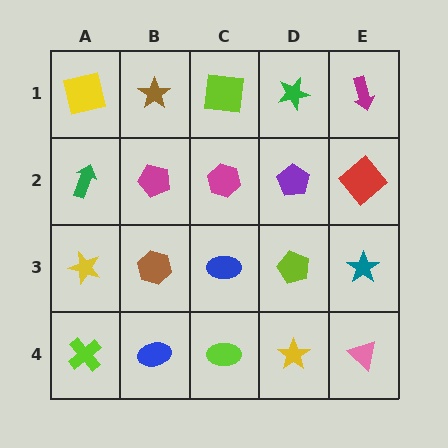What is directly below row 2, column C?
A blue ellipse.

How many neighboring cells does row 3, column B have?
4.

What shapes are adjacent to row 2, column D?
A green star (row 1, column D), a lime pentagon (row 3, column D), a magenta hexagon (row 2, column C), a red diamond (row 2, column E).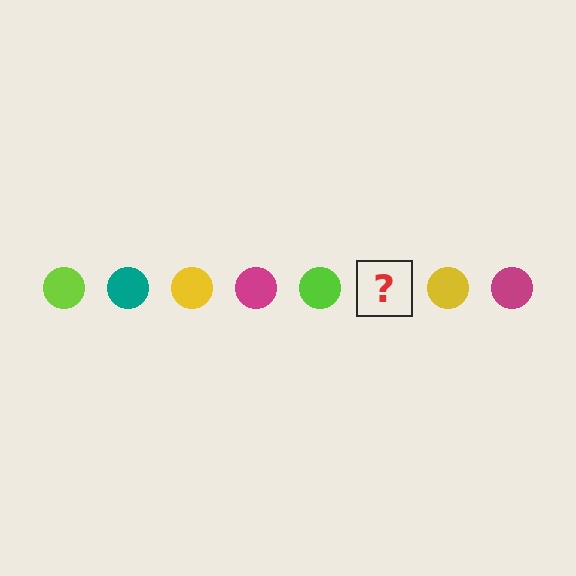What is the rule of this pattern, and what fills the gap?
The rule is that the pattern cycles through lime, teal, yellow, magenta circles. The gap should be filled with a teal circle.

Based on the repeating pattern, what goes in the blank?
The blank should be a teal circle.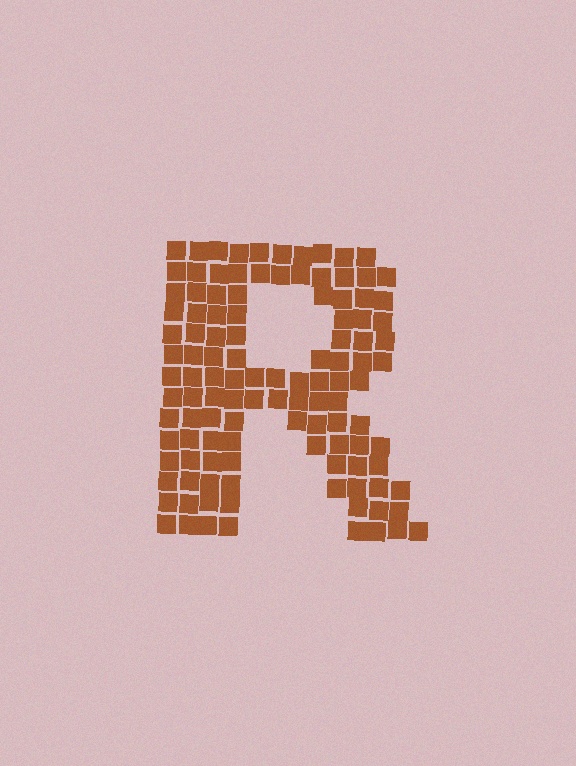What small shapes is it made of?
It is made of small squares.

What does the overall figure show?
The overall figure shows the letter R.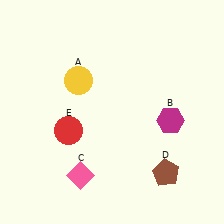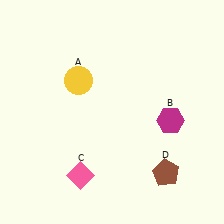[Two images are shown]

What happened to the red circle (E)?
The red circle (E) was removed in Image 2. It was in the bottom-left area of Image 1.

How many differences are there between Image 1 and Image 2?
There is 1 difference between the two images.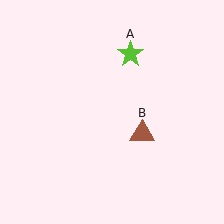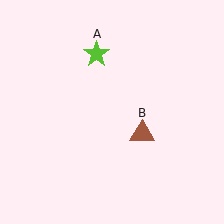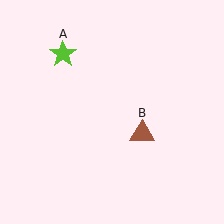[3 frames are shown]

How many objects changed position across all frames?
1 object changed position: lime star (object A).